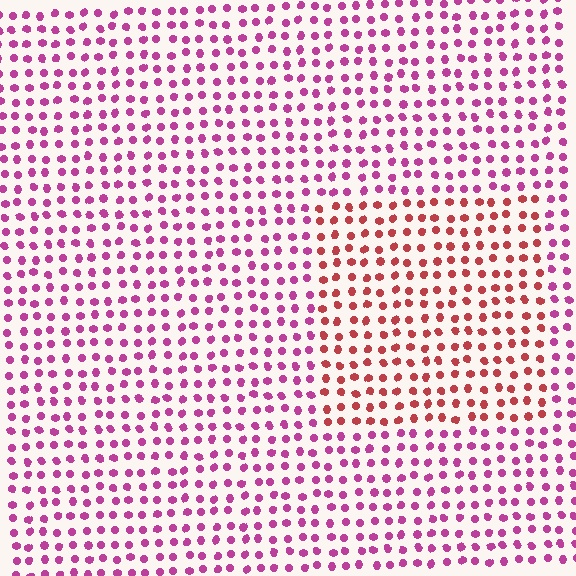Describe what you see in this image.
The image is filled with small magenta elements in a uniform arrangement. A rectangle-shaped region is visible where the elements are tinted to a slightly different hue, forming a subtle color boundary.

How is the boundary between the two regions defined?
The boundary is defined purely by a slight shift in hue (about 40 degrees). Spacing, size, and orientation are identical on both sides.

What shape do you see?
I see a rectangle.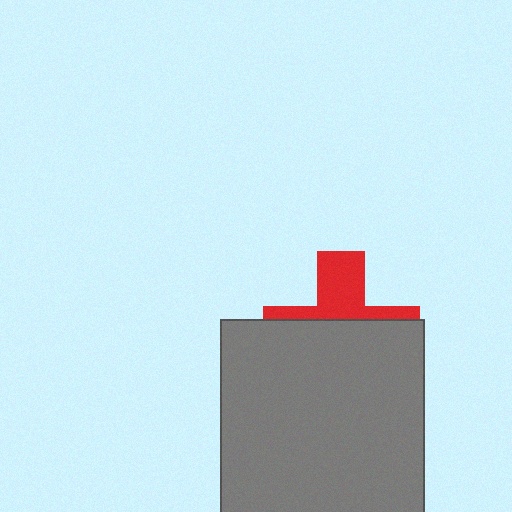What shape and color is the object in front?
The object in front is a gray rectangle.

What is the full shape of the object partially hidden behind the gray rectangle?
The partially hidden object is a red cross.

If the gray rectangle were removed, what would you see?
You would see the complete red cross.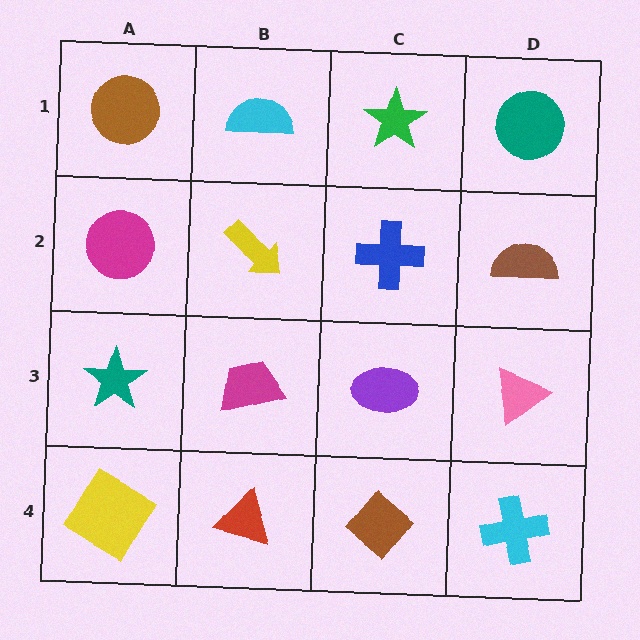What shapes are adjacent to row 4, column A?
A teal star (row 3, column A), a red triangle (row 4, column B).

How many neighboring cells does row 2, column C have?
4.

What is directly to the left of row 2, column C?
A yellow arrow.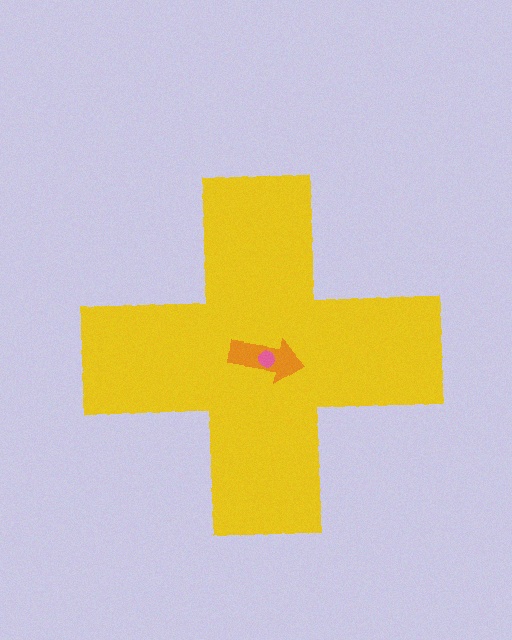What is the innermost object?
The pink circle.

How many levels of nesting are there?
3.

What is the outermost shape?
The yellow cross.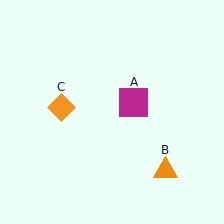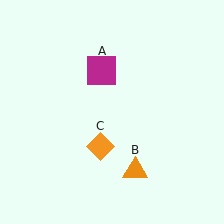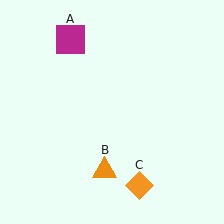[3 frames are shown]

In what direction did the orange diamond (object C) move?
The orange diamond (object C) moved down and to the right.